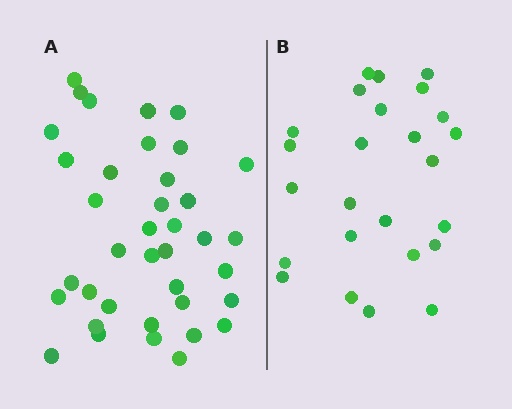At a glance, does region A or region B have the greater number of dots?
Region A (the left region) has more dots.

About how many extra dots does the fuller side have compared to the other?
Region A has approximately 15 more dots than region B.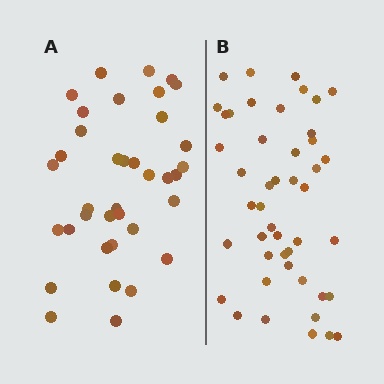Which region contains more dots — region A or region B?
Region B (the right region) has more dots.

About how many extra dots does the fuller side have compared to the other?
Region B has roughly 8 or so more dots than region A.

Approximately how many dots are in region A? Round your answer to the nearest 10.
About 40 dots. (The exact count is 37, which rounds to 40.)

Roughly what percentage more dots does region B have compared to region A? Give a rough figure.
About 25% more.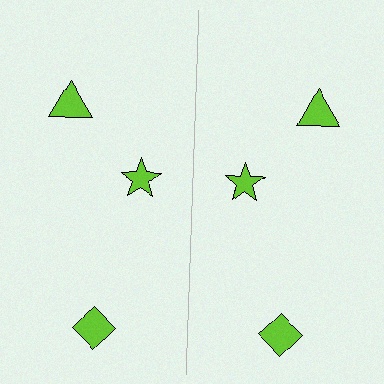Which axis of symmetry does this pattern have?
The pattern has a vertical axis of symmetry running through the center of the image.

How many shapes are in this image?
There are 6 shapes in this image.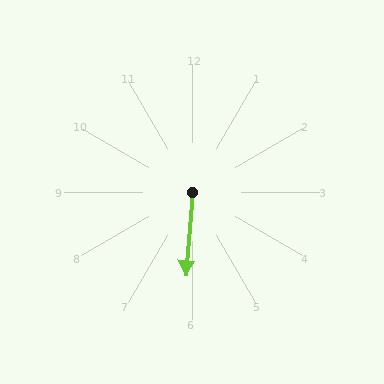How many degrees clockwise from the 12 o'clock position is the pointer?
Approximately 185 degrees.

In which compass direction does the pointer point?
South.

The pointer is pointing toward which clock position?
Roughly 6 o'clock.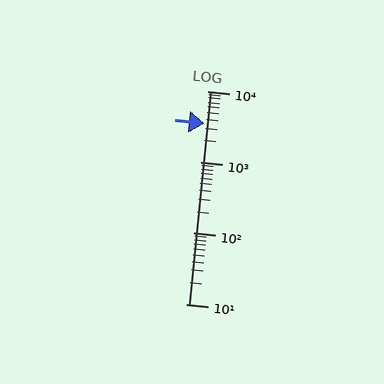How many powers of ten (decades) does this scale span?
The scale spans 3 decades, from 10 to 10000.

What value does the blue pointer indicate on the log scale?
The pointer indicates approximately 3500.